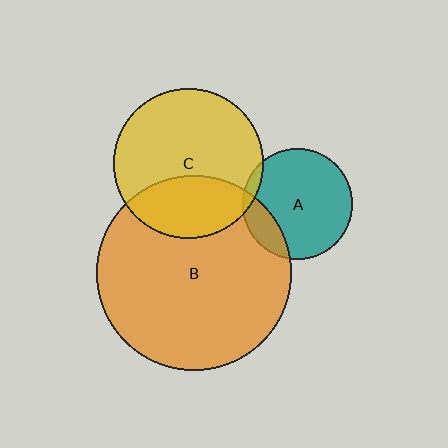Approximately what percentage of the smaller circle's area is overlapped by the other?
Approximately 30%.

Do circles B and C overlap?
Yes.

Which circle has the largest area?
Circle B (orange).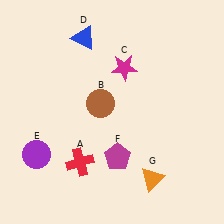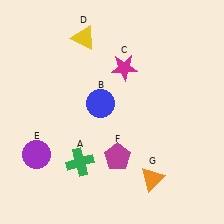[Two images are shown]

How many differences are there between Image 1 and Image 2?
There are 3 differences between the two images.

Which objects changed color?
A changed from red to green. B changed from brown to blue. D changed from blue to yellow.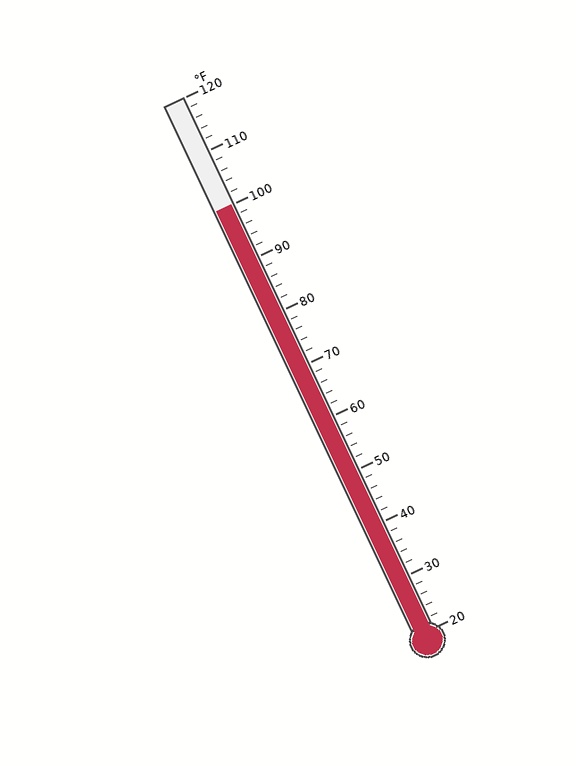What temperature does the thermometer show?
The thermometer shows approximately 100°F.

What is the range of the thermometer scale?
The thermometer scale ranges from 20°F to 120°F.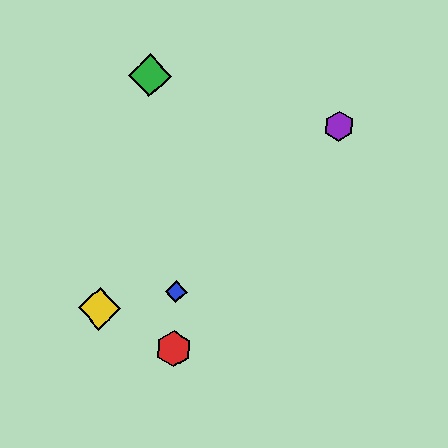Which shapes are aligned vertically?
The red hexagon, the blue diamond are aligned vertically.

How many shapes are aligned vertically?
2 shapes (the red hexagon, the blue diamond) are aligned vertically.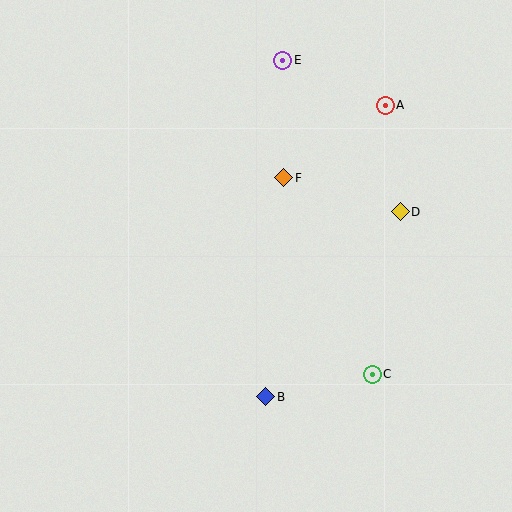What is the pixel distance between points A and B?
The distance between A and B is 315 pixels.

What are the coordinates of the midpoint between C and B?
The midpoint between C and B is at (319, 386).